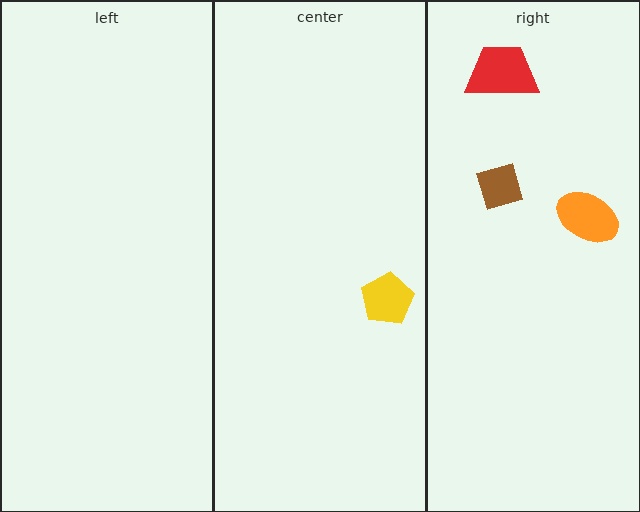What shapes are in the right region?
The orange ellipse, the brown diamond, the red trapezoid.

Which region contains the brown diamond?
The right region.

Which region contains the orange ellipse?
The right region.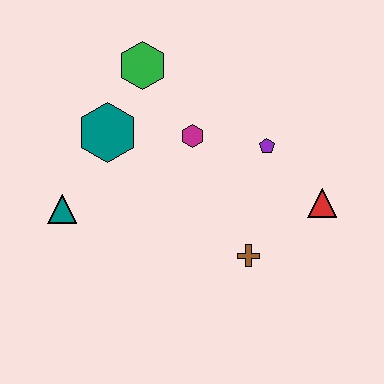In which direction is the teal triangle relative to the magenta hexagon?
The teal triangle is to the left of the magenta hexagon.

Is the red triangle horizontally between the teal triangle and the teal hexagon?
No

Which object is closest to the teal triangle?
The teal hexagon is closest to the teal triangle.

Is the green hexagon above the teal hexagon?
Yes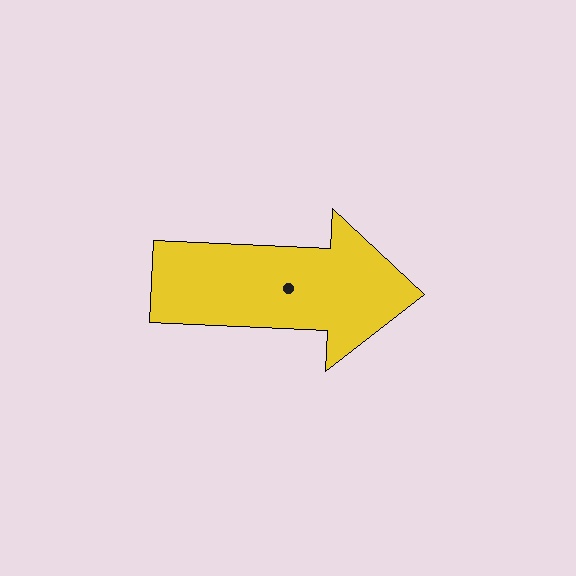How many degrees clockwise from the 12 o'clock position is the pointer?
Approximately 93 degrees.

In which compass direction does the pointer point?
East.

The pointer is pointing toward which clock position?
Roughly 3 o'clock.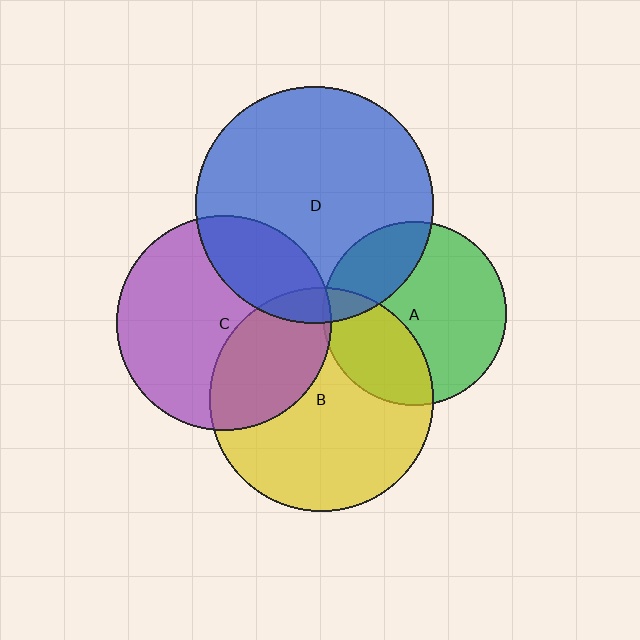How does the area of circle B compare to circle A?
Approximately 1.5 times.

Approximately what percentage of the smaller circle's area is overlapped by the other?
Approximately 10%.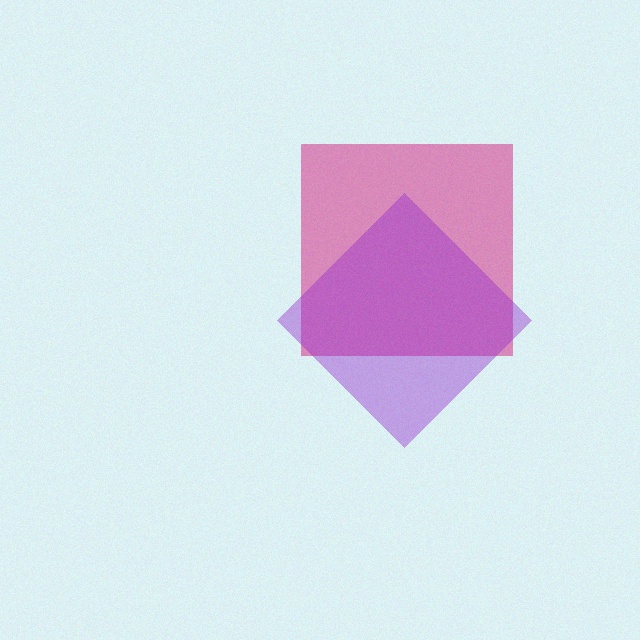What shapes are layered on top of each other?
The layered shapes are: a magenta square, a purple diamond.